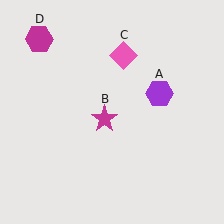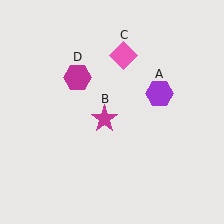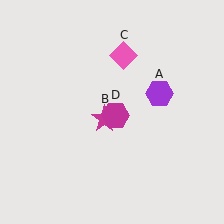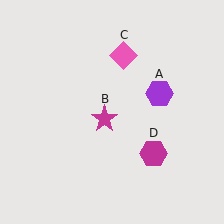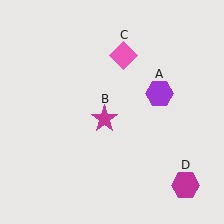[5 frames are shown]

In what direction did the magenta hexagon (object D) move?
The magenta hexagon (object D) moved down and to the right.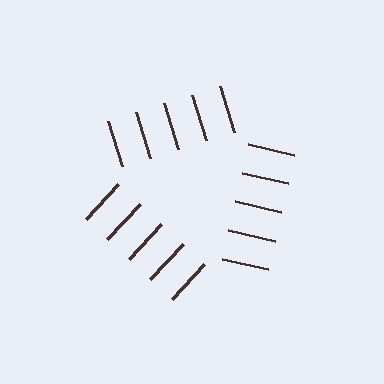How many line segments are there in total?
15 — 5 along each of the 3 edges.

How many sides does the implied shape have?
3 sides — the line-ends trace a triangle.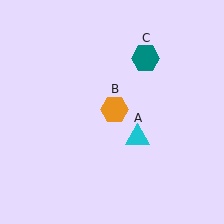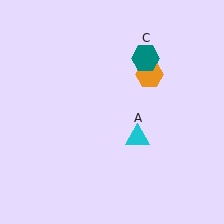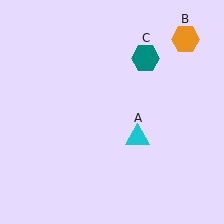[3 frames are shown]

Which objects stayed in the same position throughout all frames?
Cyan triangle (object A) and teal hexagon (object C) remained stationary.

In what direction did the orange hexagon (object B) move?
The orange hexagon (object B) moved up and to the right.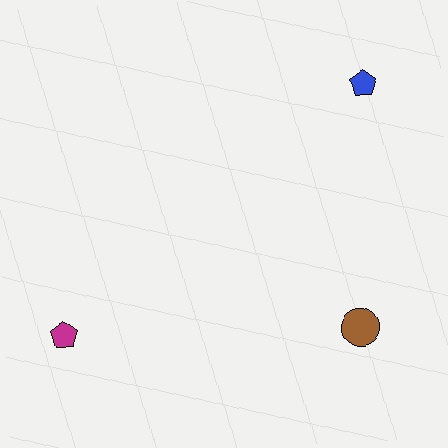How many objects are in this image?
There are 3 objects.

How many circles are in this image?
There is 1 circle.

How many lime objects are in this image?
There are no lime objects.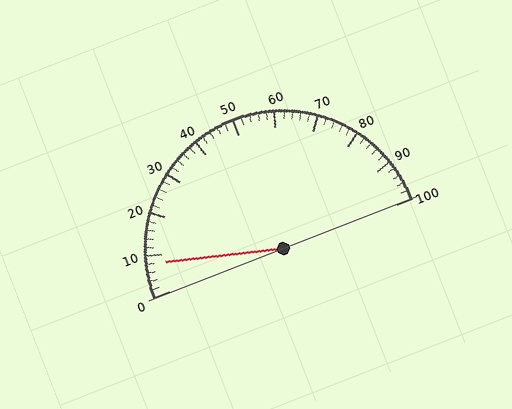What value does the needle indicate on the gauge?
The needle indicates approximately 8.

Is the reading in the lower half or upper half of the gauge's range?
The reading is in the lower half of the range (0 to 100).